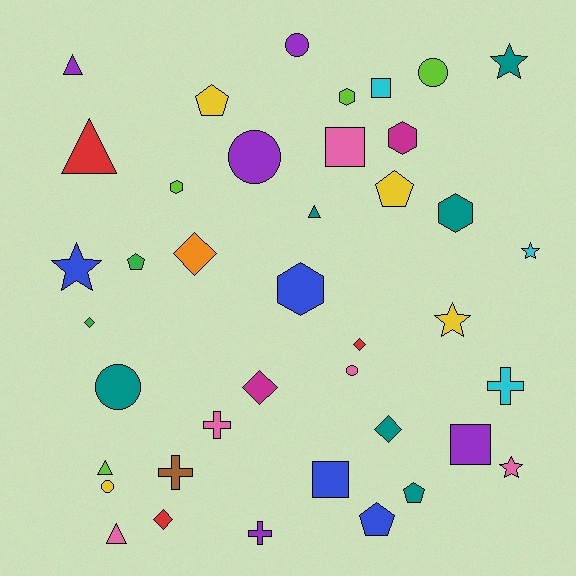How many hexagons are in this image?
There are 5 hexagons.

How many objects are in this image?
There are 40 objects.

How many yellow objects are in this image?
There are 4 yellow objects.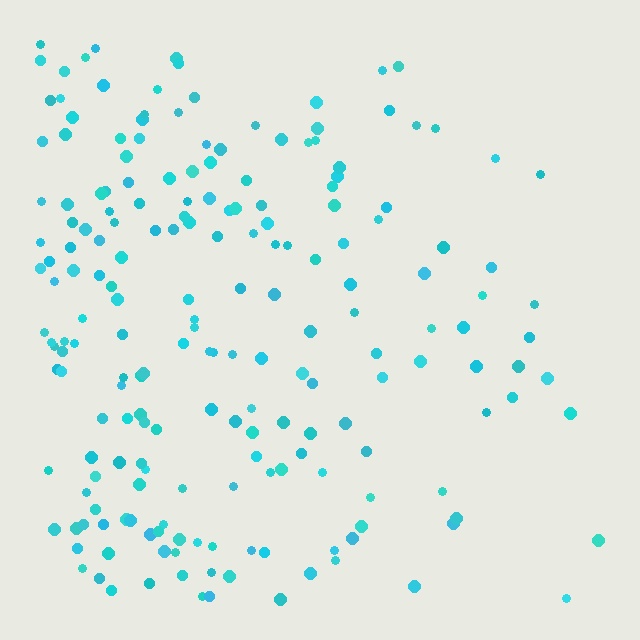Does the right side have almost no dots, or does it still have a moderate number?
Still a moderate number, just noticeably fewer than the left.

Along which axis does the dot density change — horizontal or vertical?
Horizontal.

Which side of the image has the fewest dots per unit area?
The right.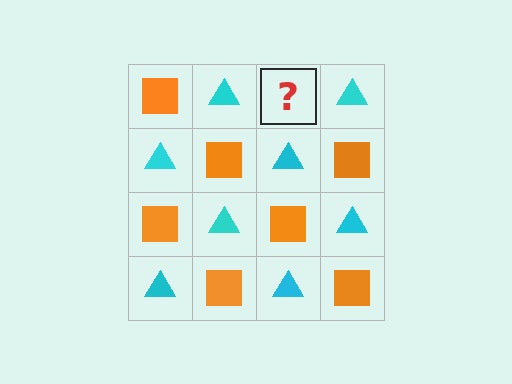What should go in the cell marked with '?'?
The missing cell should contain an orange square.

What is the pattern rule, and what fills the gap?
The rule is that it alternates orange square and cyan triangle in a checkerboard pattern. The gap should be filled with an orange square.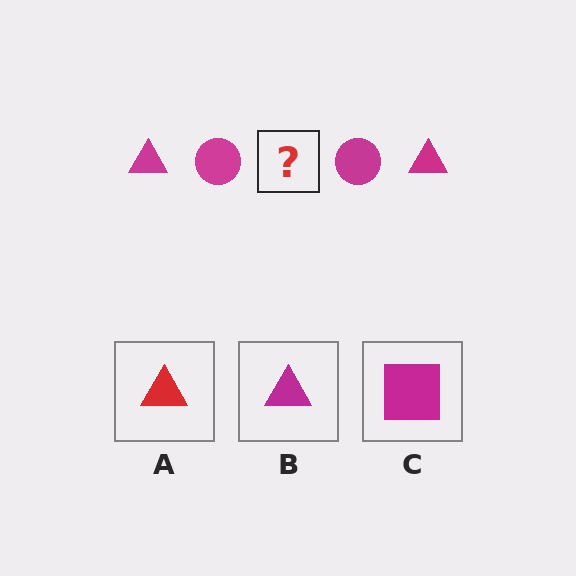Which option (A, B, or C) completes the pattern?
B.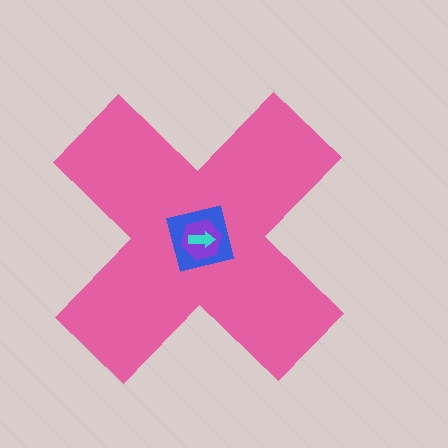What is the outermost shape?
The pink cross.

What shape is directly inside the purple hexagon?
The cyan arrow.